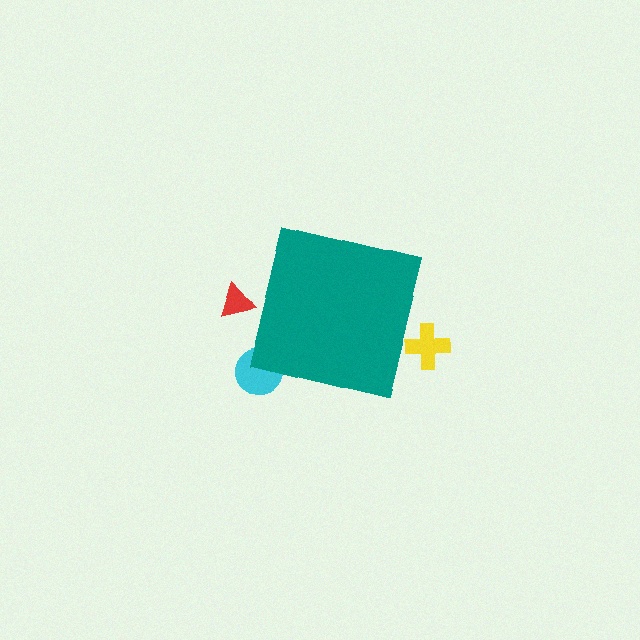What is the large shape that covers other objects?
A teal square.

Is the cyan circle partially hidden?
Yes, the cyan circle is partially hidden behind the teal square.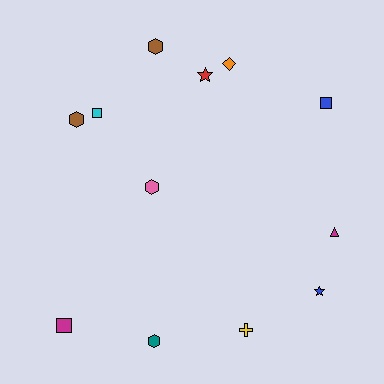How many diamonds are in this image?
There is 1 diamond.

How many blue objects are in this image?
There are 2 blue objects.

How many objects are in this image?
There are 12 objects.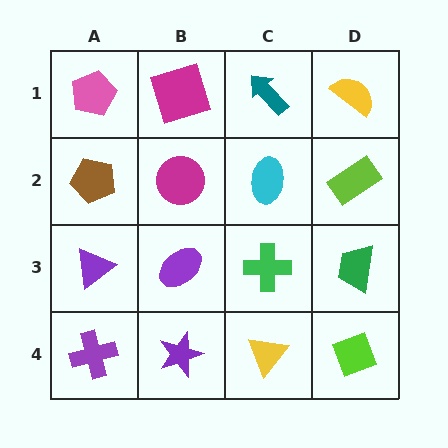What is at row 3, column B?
A purple ellipse.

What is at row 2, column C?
A cyan ellipse.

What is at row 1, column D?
A yellow semicircle.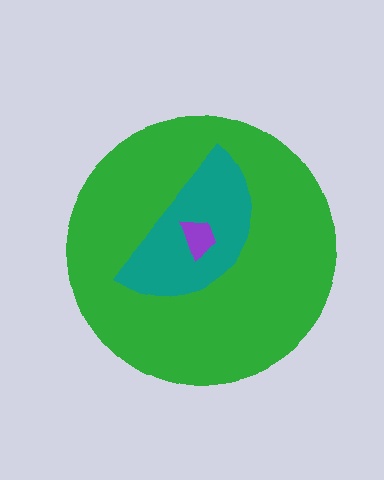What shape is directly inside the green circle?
The teal semicircle.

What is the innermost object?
The purple trapezoid.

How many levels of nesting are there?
3.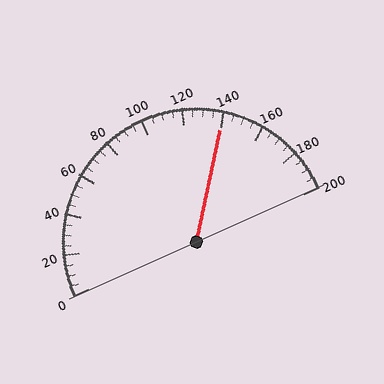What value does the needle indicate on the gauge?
The needle indicates approximately 140.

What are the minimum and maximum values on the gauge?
The gauge ranges from 0 to 200.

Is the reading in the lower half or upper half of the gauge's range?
The reading is in the upper half of the range (0 to 200).